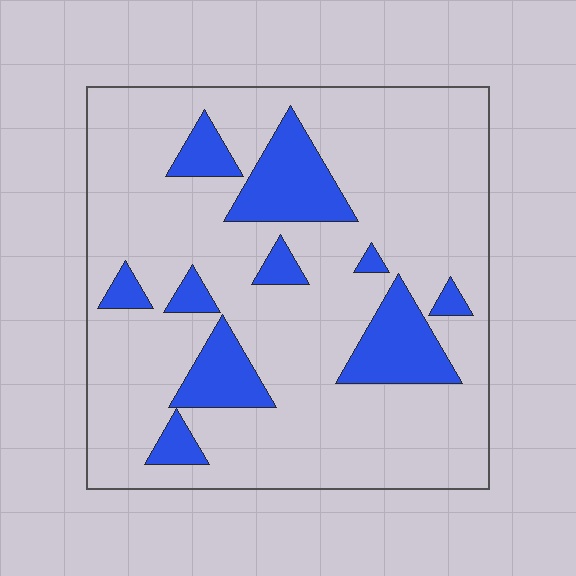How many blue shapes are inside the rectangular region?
10.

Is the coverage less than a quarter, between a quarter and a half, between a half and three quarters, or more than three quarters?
Less than a quarter.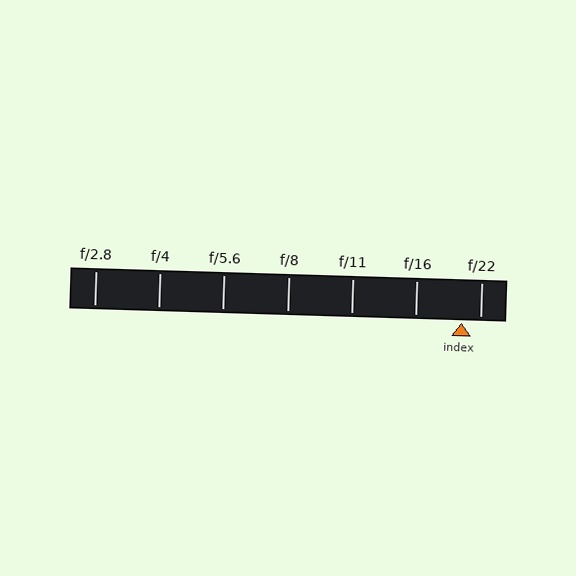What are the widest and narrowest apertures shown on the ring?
The widest aperture shown is f/2.8 and the narrowest is f/22.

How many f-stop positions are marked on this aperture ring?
There are 7 f-stop positions marked.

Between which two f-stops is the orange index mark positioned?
The index mark is between f/16 and f/22.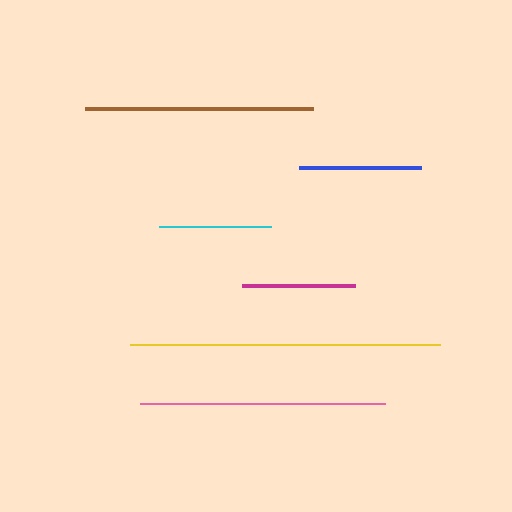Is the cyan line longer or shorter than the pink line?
The pink line is longer than the cyan line.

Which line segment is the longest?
The yellow line is the longest at approximately 310 pixels.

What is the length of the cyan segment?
The cyan segment is approximately 112 pixels long.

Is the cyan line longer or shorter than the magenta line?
The cyan line is longer than the magenta line.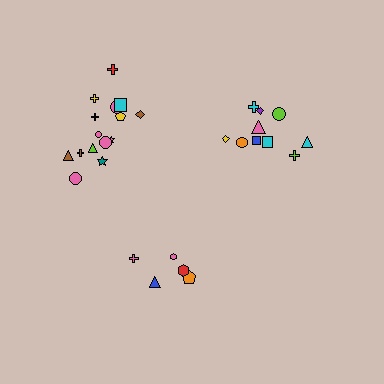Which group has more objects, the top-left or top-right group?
The top-left group.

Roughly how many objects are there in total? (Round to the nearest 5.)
Roughly 30 objects in total.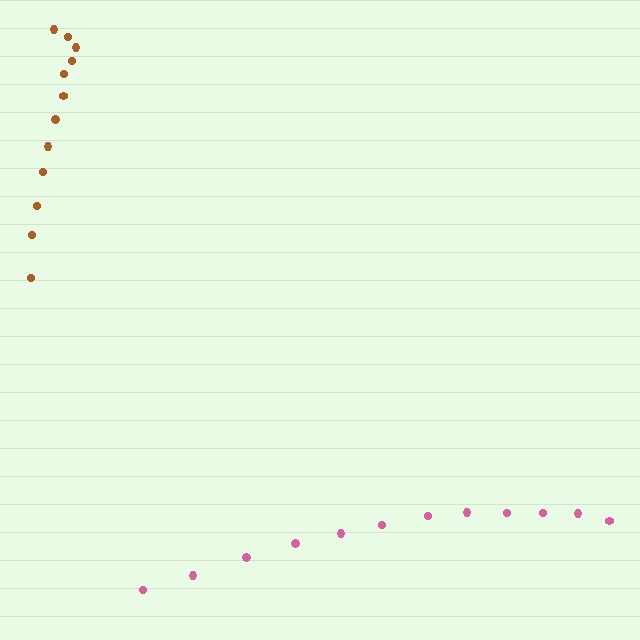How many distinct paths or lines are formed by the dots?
There are 2 distinct paths.